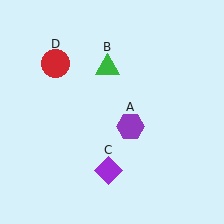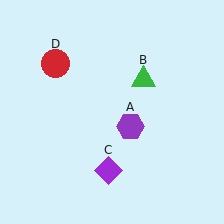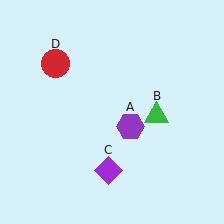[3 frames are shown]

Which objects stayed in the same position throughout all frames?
Purple hexagon (object A) and purple diamond (object C) and red circle (object D) remained stationary.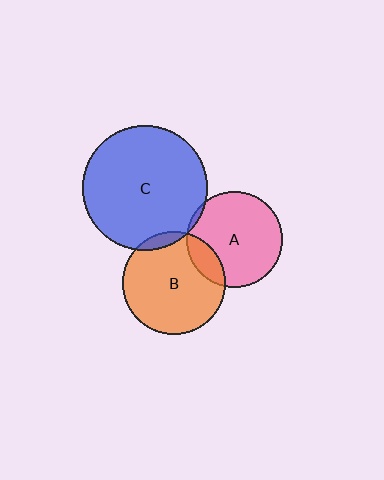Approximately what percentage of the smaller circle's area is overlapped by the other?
Approximately 15%.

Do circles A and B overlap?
Yes.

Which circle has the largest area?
Circle C (blue).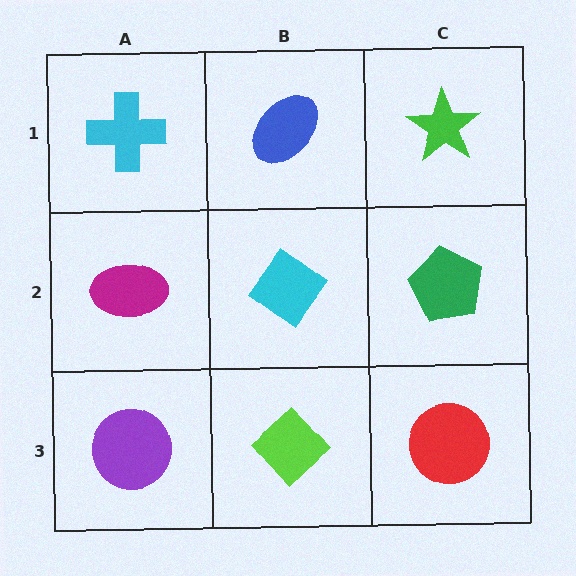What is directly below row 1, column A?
A magenta ellipse.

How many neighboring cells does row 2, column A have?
3.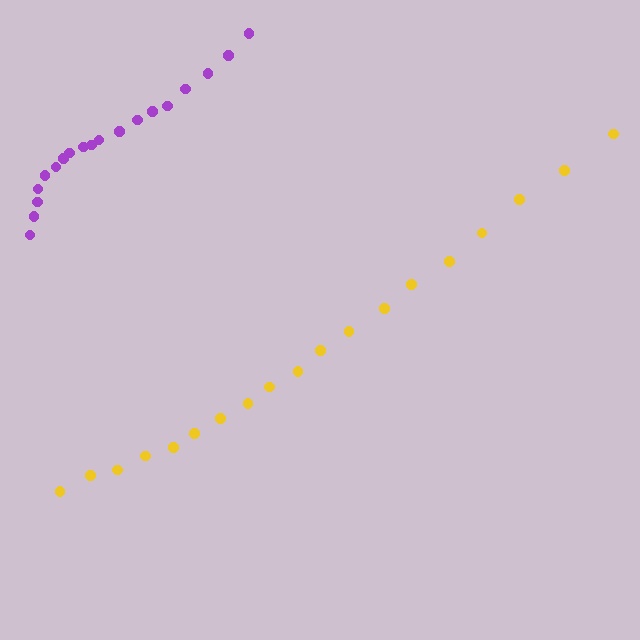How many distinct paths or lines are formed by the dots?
There are 2 distinct paths.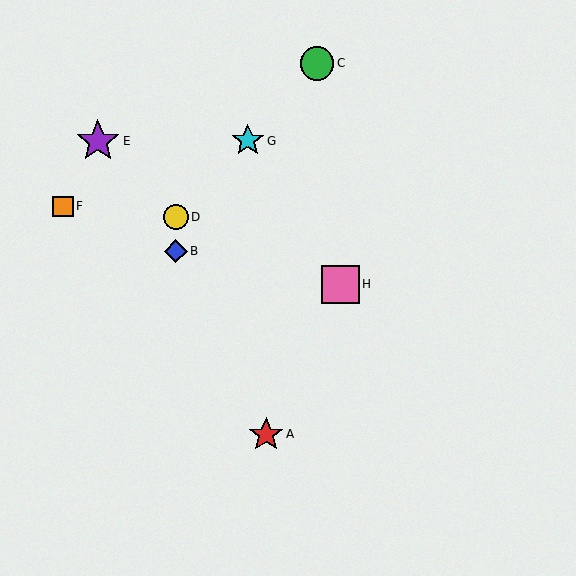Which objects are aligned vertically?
Objects B, D are aligned vertically.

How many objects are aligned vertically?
2 objects (B, D) are aligned vertically.